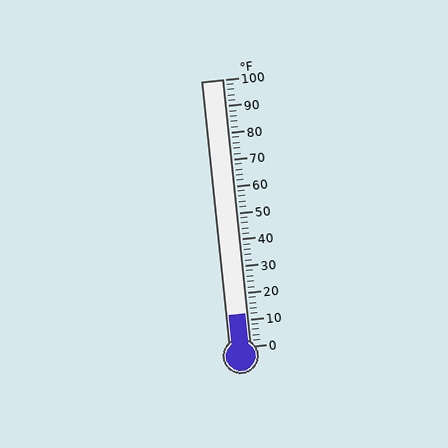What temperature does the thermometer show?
The thermometer shows approximately 12°F.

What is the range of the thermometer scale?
The thermometer scale ranges from 0°F to 100°F.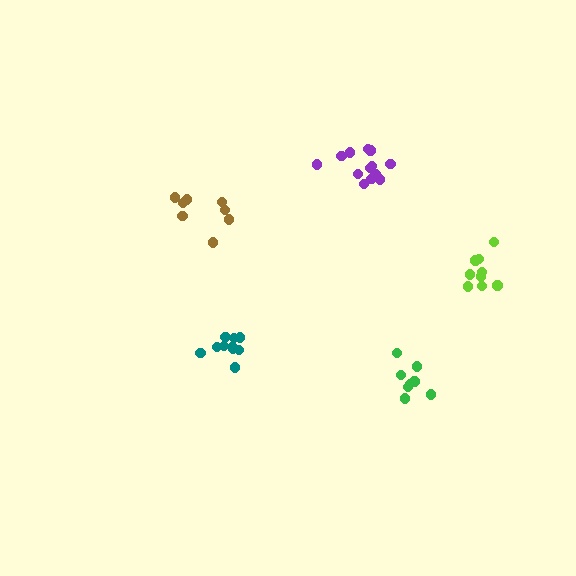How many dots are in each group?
Group 1: 8 dots, Group 2: 13 dots, Group 3: 8 dots, Group 4: 10 dots, Group 5: 9 dots (48 total).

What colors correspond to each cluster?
The clusters are colored: green, purple, brown, teal, lime.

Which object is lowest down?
The green cluster is bottommost.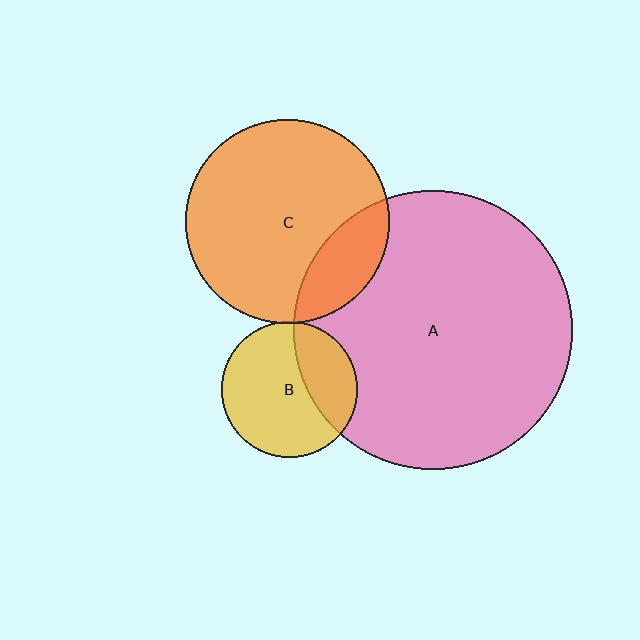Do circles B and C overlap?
Yes.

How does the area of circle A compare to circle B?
Approximately 4.2 times.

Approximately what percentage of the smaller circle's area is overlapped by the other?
Approximately 5%.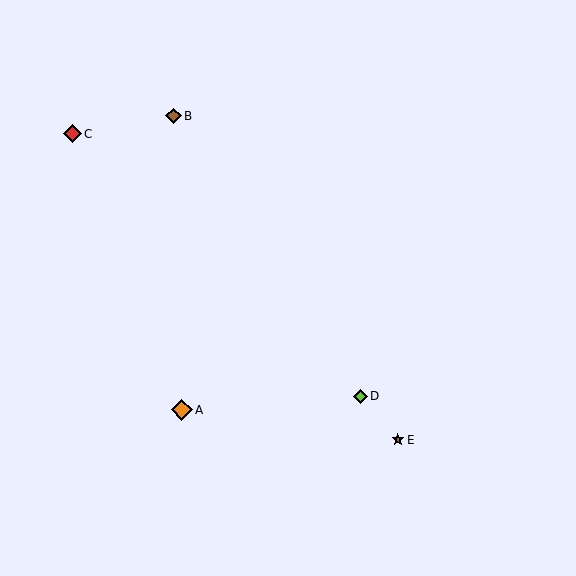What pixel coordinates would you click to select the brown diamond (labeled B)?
Click at (173, 116) to select the brown diamond B.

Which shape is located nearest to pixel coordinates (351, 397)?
The lime diamond (labeled D) at (360, 396) is nearest to that location.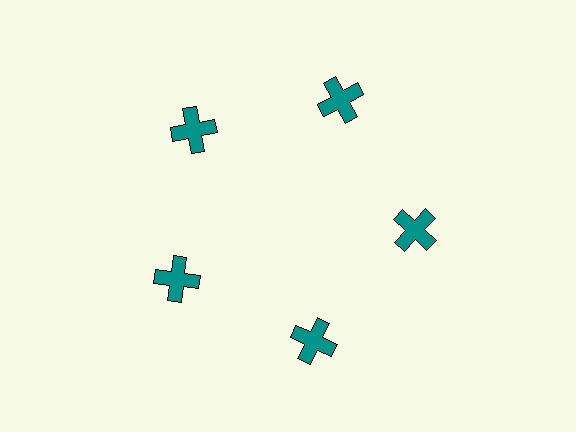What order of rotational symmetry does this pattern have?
This pattern has 5-fold rotational symmetry.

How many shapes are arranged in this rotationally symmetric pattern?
There are 5 shapes, arranged in 5 groups of 1.